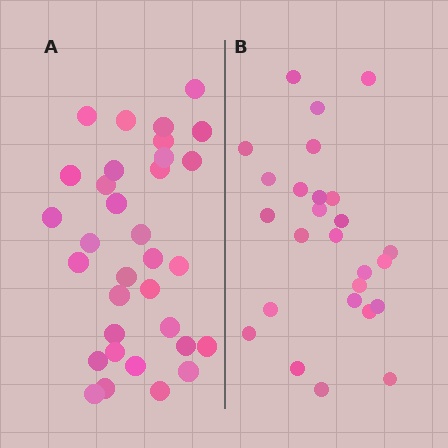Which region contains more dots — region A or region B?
Region A (the left region) has more dots.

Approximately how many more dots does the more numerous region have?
Region A has roughly 8 or so more dots than region B.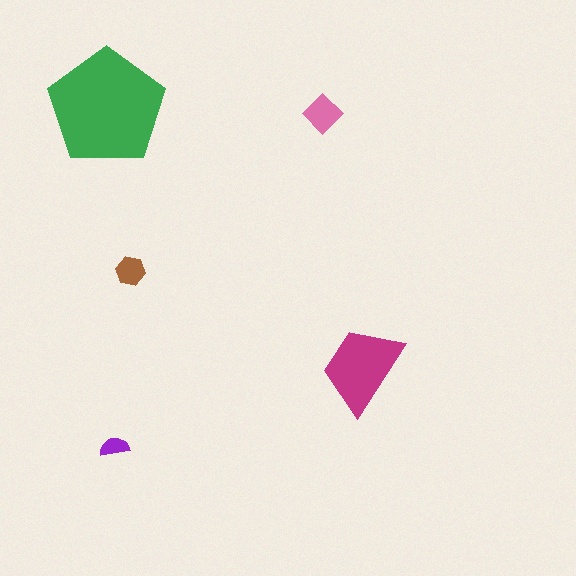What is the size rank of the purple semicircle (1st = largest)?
5th.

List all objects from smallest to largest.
The purple semicircle, the brown hexagon, the pink diamond, the magenta trapezoid, the green pentagon.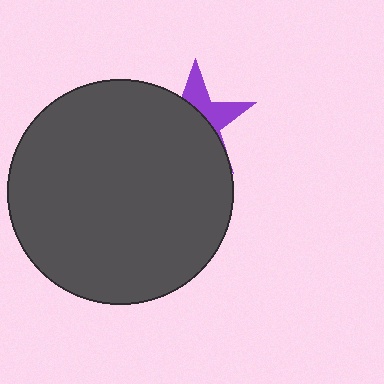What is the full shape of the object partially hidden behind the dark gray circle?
The partially hidden object is a purple star.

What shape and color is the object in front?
The object in front is a dark gray circle.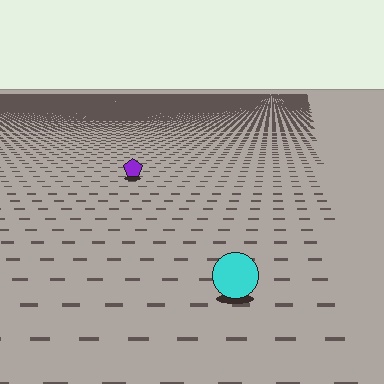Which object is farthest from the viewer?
The purple pentagon is farthest from the viewer. It appears smaller and the ground texture around it is denser.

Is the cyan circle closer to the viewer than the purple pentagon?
Yes. The cyan circle is closer — you can tell from the texture gradient: the ground texture is coarser near it.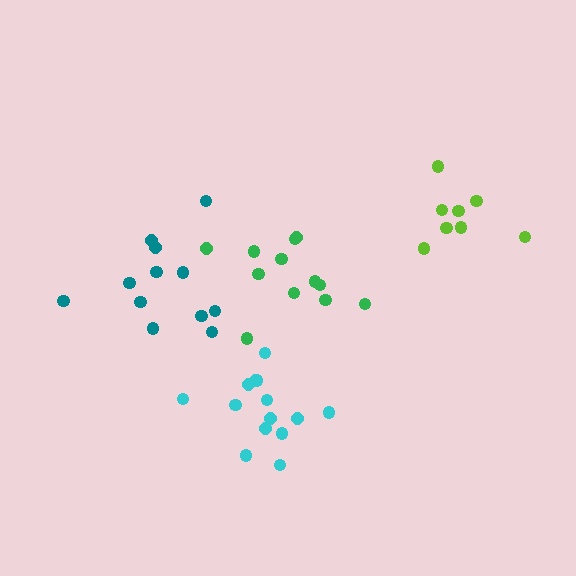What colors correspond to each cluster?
The clusters are colored: teal, cyan, lime, green.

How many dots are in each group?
Group 1: 12 dots, Group 2: 14 dots, Group 3: 8 dots, Group 4: 12 dots (46 total).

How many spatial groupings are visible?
There are 4 spatial groupings.